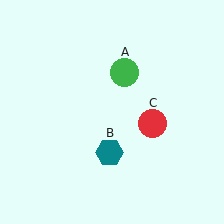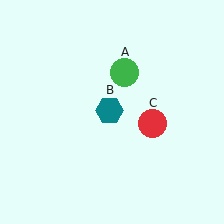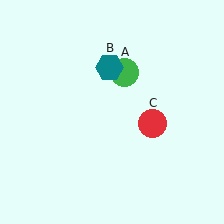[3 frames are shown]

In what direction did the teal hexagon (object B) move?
The teal hexagon (object B) moved up.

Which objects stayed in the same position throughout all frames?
Green circle (object A) and red circle (object C) remained stationary.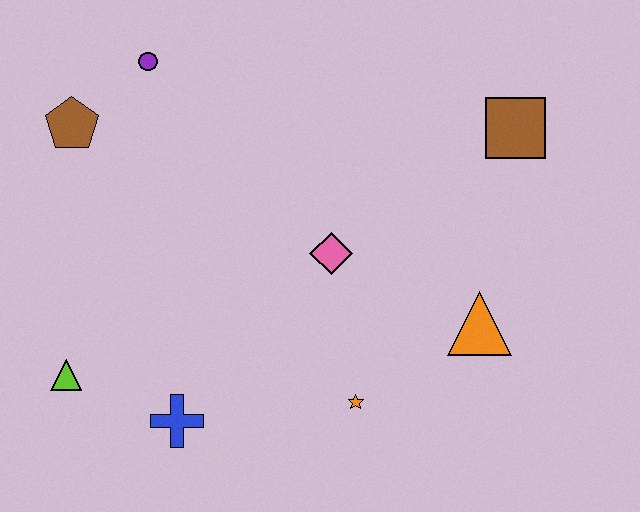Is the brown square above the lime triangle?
Yes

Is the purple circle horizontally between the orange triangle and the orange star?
No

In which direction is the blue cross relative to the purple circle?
The blue cross is below the purple circle.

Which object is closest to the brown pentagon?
The purple circle is closest to the brown pentagon.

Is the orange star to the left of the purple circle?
No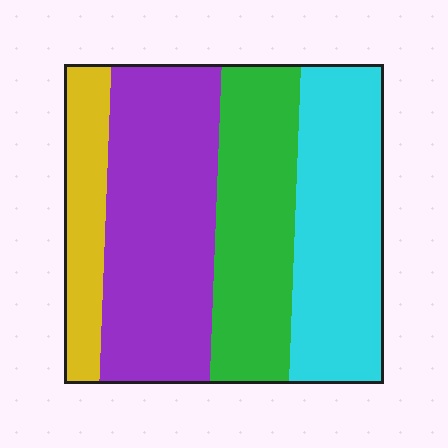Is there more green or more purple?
Purple.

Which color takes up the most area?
Purple, at roughly 35%.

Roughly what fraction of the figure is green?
Green takes up about one quarter (1/4) of the figure.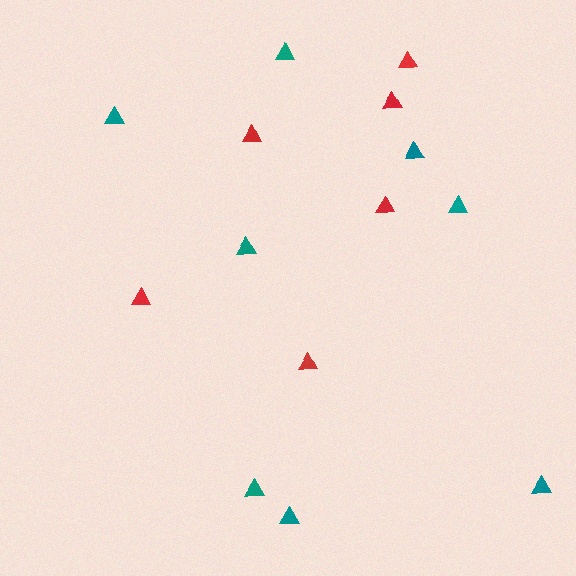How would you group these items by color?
There are 2 groups: one group of red triangles (6) and one group of teal triangles (8).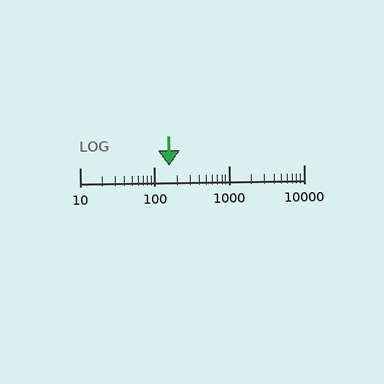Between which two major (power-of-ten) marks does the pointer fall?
The pointer is between 100 and 1000.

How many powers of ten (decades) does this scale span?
The scale spans 3 decades, from 10 to 10000.